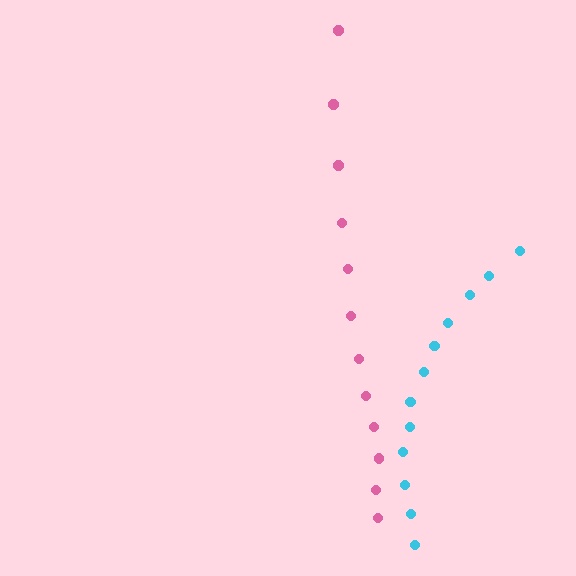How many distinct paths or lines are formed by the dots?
There are 2 distinct paths.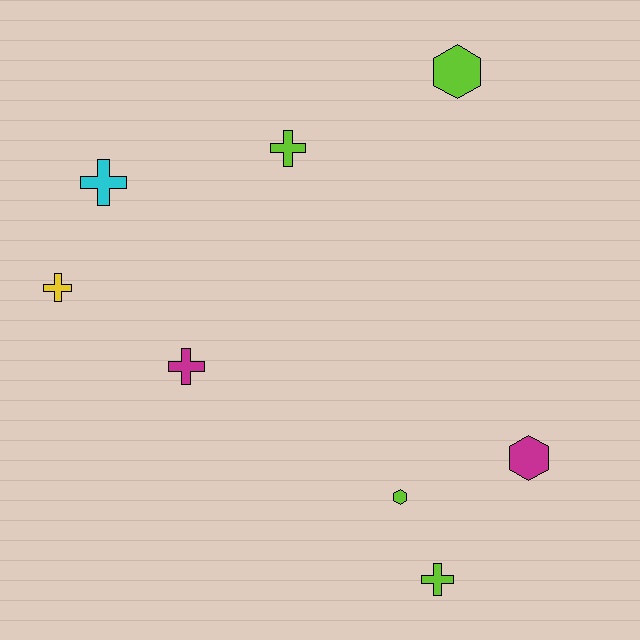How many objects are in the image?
There are 8 objects.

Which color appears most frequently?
Lime, with 4 objects.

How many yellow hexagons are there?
There are no yellow hexagons.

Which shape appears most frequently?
Cross, with 5 objects.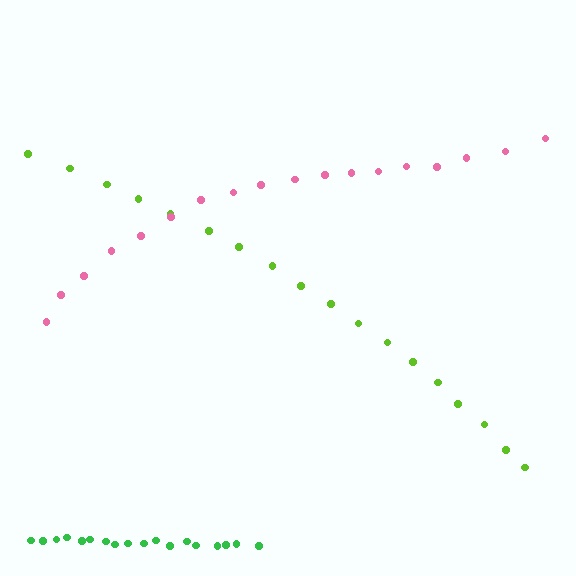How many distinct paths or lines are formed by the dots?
There are 3 distinct paths.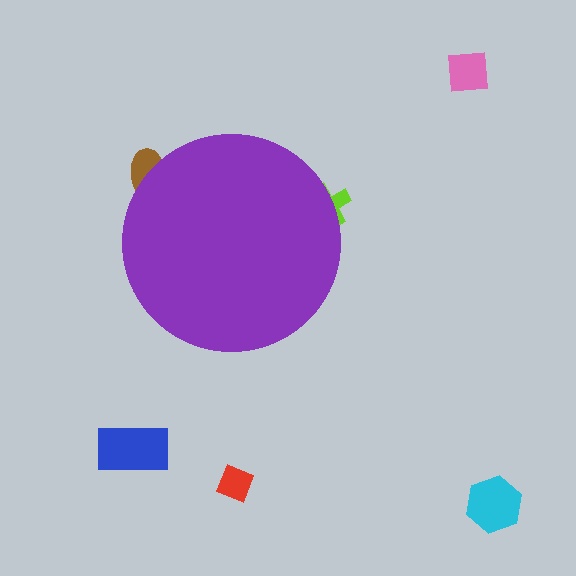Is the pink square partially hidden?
No, the pink square is fully visible.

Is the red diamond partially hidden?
No, the red diamond is fully visible.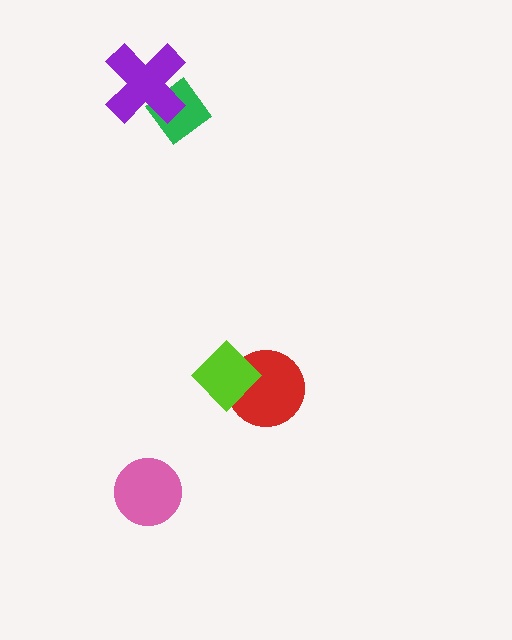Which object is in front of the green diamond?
The purple cross is in front of the green diamond.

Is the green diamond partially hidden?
Yes, it is partially covered by another shape.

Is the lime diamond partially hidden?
No, no other shape covers it.